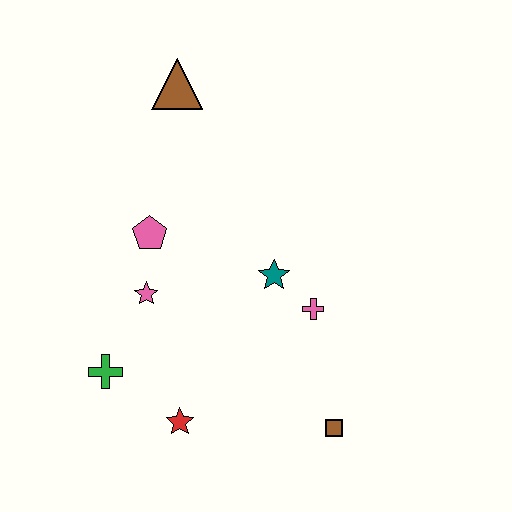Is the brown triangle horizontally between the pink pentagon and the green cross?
No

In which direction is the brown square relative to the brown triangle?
The brown square is below the brown triangle.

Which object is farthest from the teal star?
The brown triangle is farthest from the teal star.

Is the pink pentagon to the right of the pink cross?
No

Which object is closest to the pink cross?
The teal star is closest to the pink cross.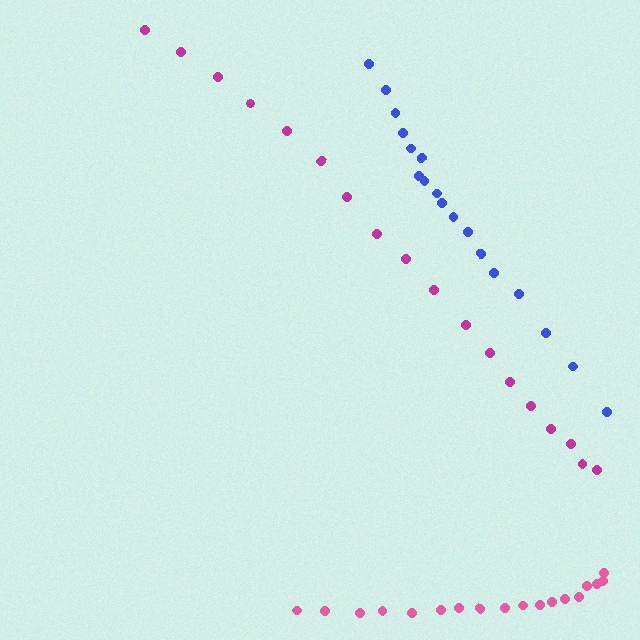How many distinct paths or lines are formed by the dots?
There are 3 distinct paths.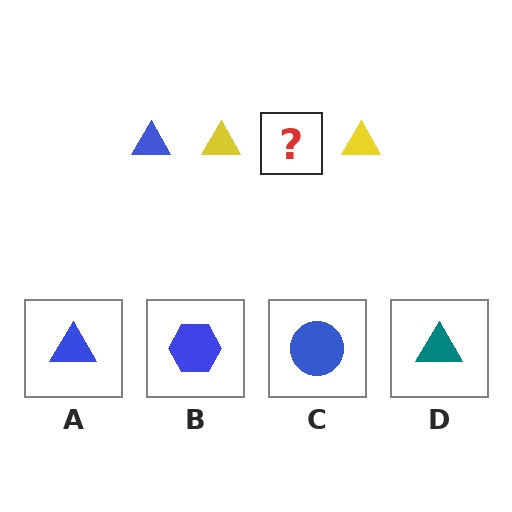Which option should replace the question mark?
Option A.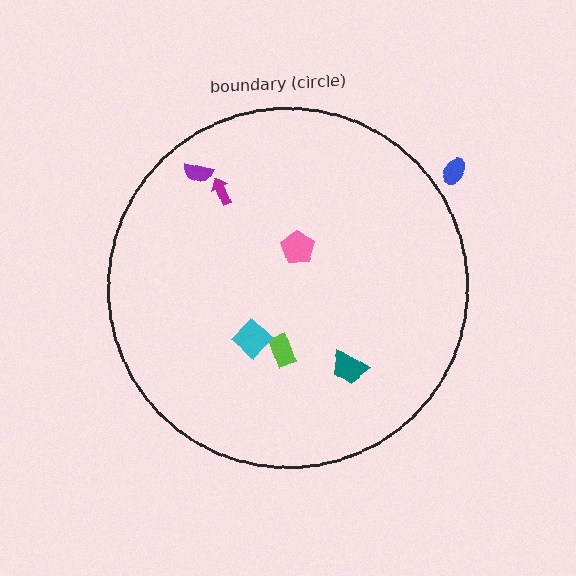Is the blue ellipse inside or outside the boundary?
Outside.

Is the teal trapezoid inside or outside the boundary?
Inside.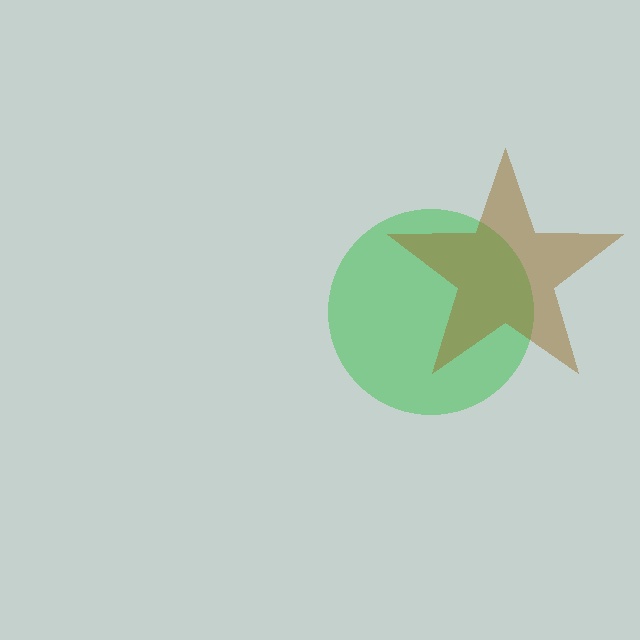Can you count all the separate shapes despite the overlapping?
Yes, there are 2 separate shapes.